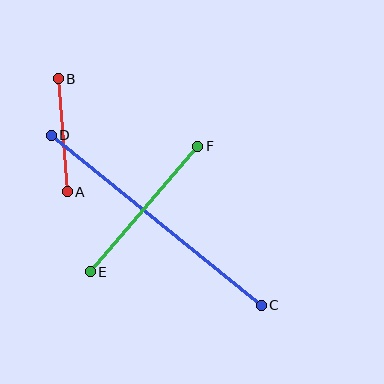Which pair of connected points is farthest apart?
Points C and D are farthest apart.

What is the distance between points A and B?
The distance is approximately 113 pixels.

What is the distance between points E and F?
The distance is approximately 165 pixels.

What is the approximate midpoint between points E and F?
The midpoint is at approximately (144, 209) pixels.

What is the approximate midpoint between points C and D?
The midpoint is at approximately (156, 220) pixels.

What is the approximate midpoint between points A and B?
The midpoint is at approximately (63, 135) pixels.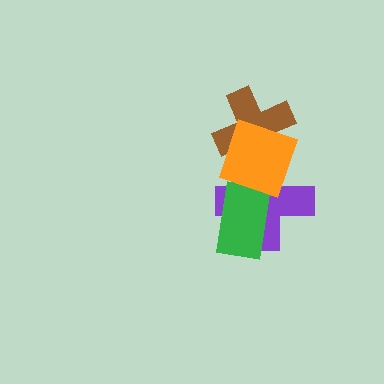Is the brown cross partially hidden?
Yes, it is partially covered by another shape.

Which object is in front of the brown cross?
The orange square is in front of the brown cross.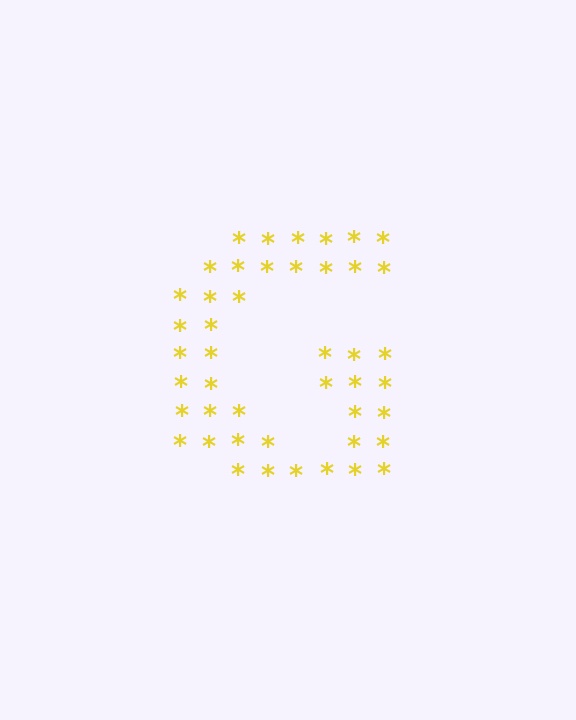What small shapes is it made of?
It is made of small asterisks.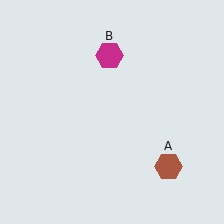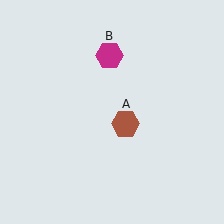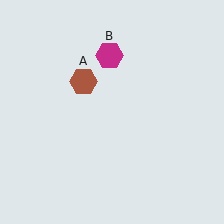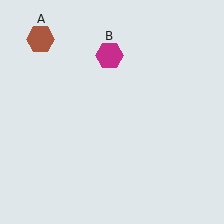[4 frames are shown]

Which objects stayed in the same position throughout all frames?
Magenta hexagon (object B) remained stationary.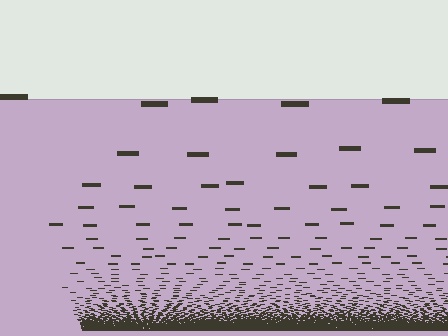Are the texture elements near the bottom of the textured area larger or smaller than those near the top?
Smaller. The gradient is inverted — elements near the bottom are smaller and denser.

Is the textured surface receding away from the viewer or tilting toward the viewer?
The surface appears to tilt toward the viewer. Texture elements get larger and sparser toward the top.